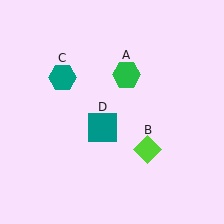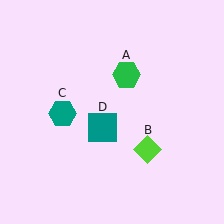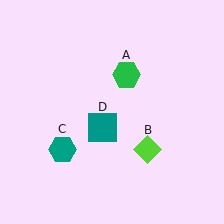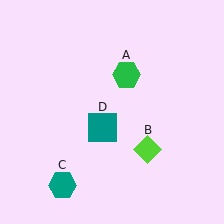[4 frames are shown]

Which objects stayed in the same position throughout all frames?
Green hexagon (object A) and lime diamond (object B) and teal square (object D) remained stationary.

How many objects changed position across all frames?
1 object changed position: teal hexagon (object C).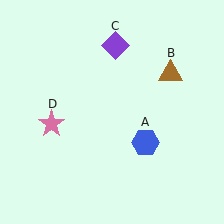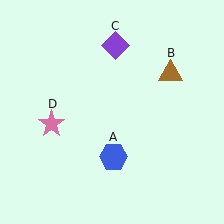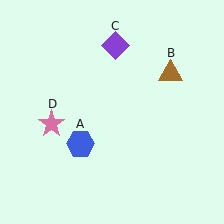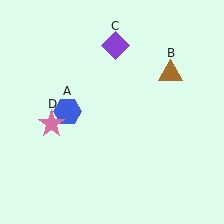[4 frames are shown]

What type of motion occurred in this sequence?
The blue hexagon (object A) rotated clockwise around the center of the scene.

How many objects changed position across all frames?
1 object changed position: blue hexagon (object A).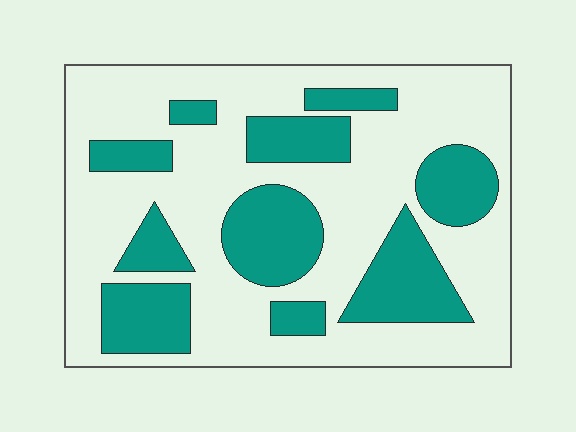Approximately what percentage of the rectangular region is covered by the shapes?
Approximately 35%.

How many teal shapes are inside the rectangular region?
10.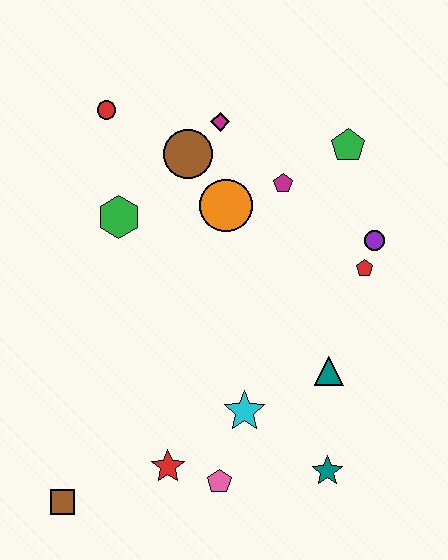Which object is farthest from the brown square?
The green pentagon is farthest from the brown square.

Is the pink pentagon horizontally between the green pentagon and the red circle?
Yes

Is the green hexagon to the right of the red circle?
Yes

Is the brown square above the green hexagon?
No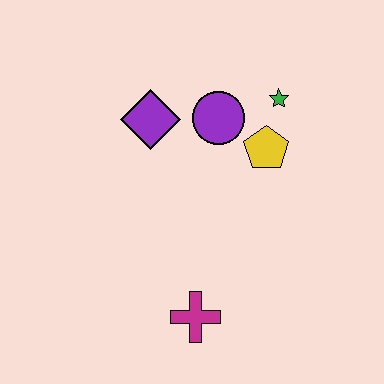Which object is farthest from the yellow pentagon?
The magenta cross is farthest from the yellow pentagon.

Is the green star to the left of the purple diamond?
No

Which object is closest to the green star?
The yellow pentagon is closest to the green star.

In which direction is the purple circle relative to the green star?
The purple circle is to the left of the green star.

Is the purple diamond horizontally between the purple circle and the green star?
No